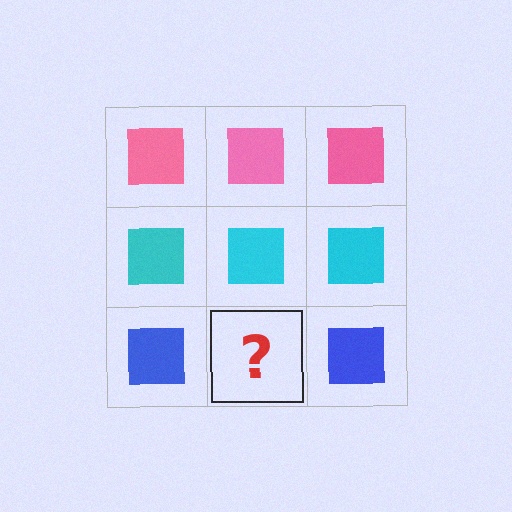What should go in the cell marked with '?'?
The missing cell should contain a blue square.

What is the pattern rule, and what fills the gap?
The rule is that each row has a consistent color. The gap should be filled with a blue square.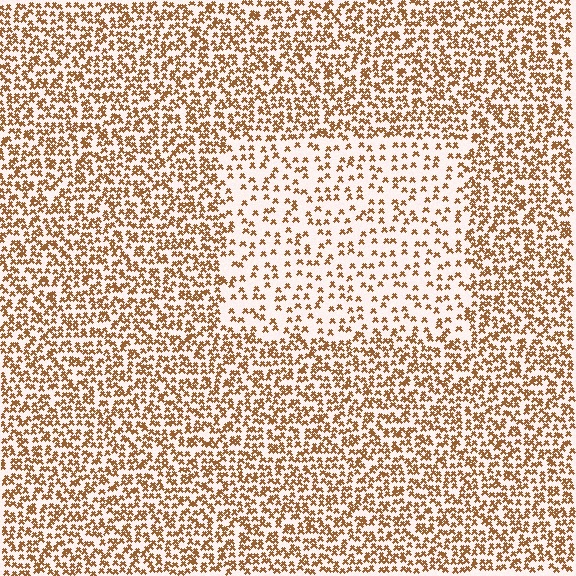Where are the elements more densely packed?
The elements are more densely packed outside the rectangle boundary.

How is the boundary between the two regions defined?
The boundary is defined by a change in element density (approximately 2.2x ratio). All elements are the same color, size, and shape.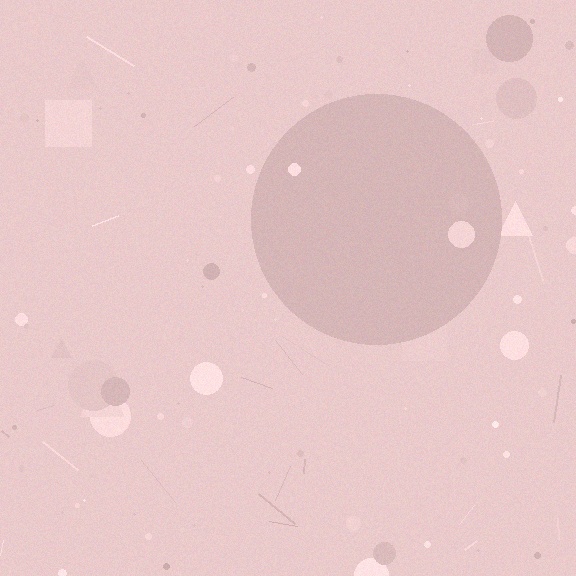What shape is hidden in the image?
A circle is hidden in the image.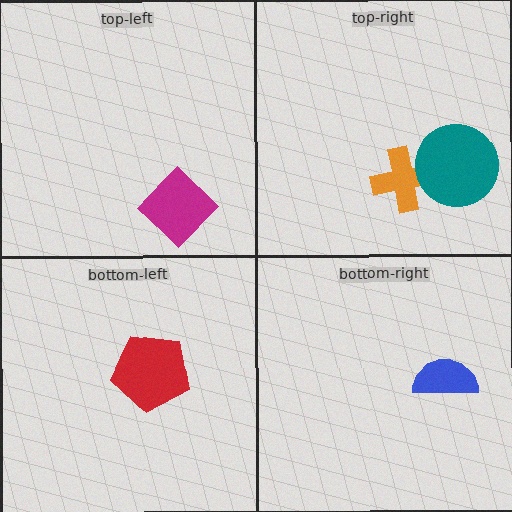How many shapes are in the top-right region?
3.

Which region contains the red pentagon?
The bottom-left region.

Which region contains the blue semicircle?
The bottom-right region.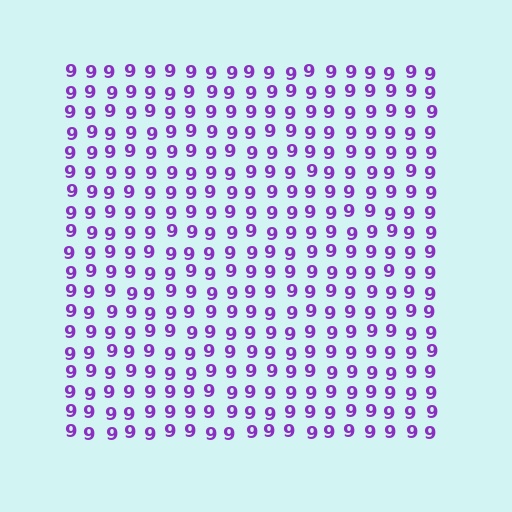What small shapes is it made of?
It is made of small digit 9's.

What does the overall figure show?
The overall figure shows a square.